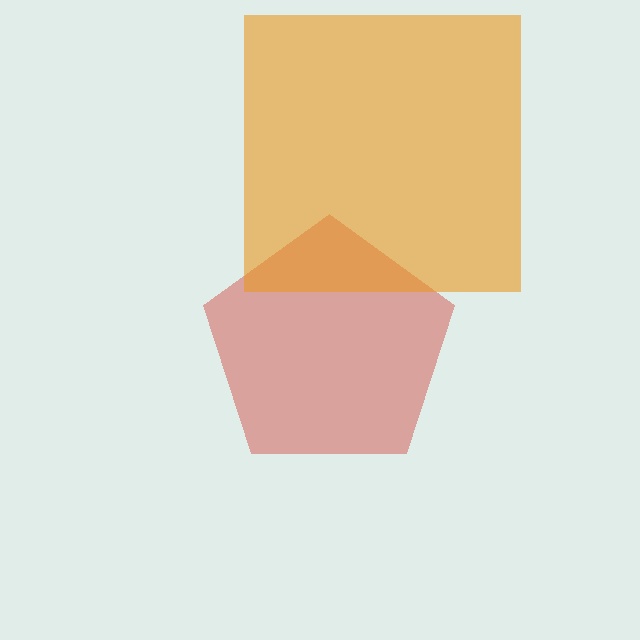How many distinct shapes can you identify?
There are 2 distinct shapes: a red pentagon, an orange square.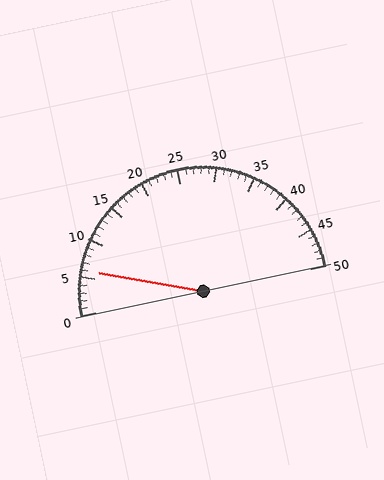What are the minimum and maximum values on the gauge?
The gauge ranges from 0 to 50.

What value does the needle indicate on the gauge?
The needle indicates approximately 6.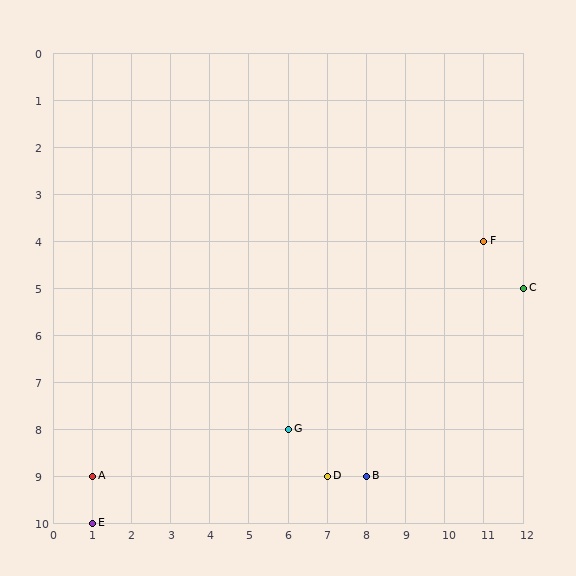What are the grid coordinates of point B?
Point B is at grid coordinates (8, 9).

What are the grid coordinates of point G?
Point G is at grid coordinates (6, 8).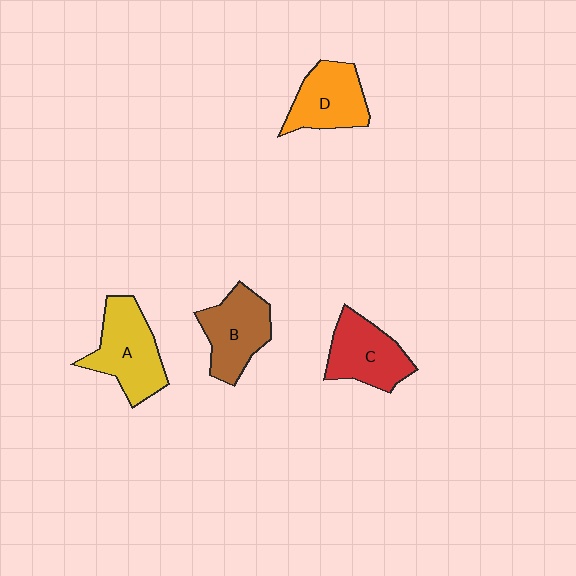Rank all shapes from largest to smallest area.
From largest to smallest: A (yellow), B (brown), C (red), D (orange).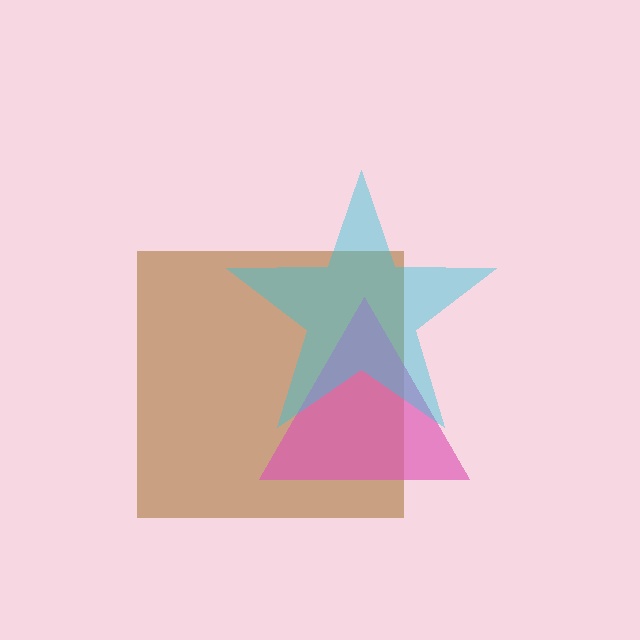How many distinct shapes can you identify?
There are 3 distinct shapes: a brown square, a pink triangle, a cyan star.